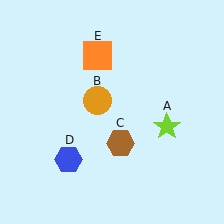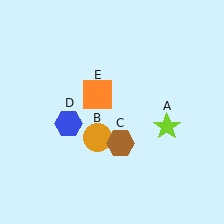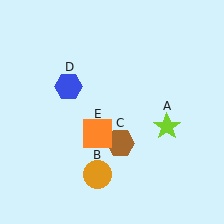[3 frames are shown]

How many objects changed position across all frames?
3 objects changed position: orange circle (object B), blue hexagon (object D), orange square (object E).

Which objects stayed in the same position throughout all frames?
Lime star (object A) and brown hexagon (object C) remained stationary.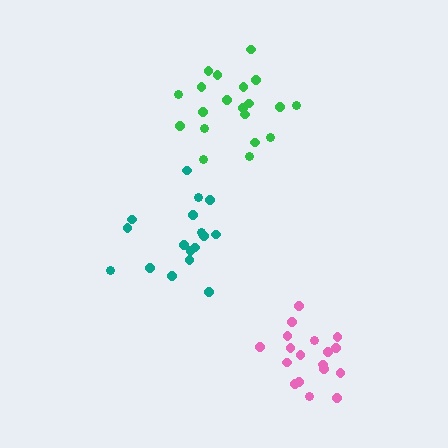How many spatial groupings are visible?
There are 3 spatial groupings.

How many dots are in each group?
Group 1: 17 dots, Group 2: 20 dots, Group 3: 18 dots (55 total).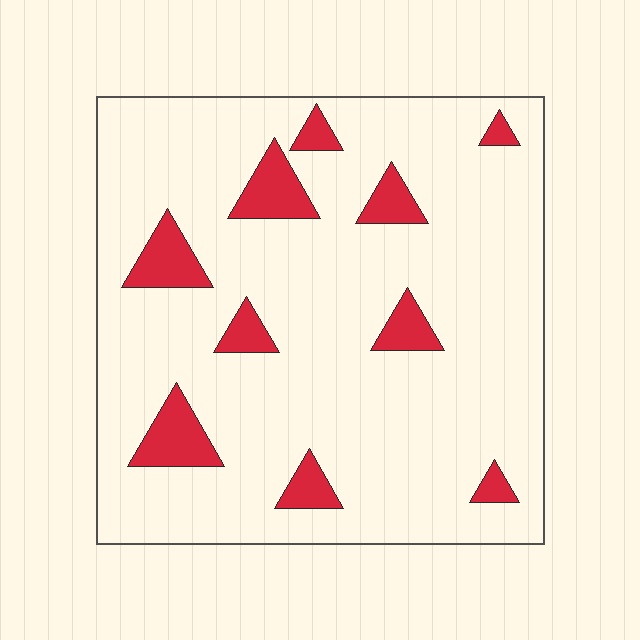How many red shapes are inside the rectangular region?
10.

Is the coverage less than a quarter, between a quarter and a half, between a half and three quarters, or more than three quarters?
Less than a quarter.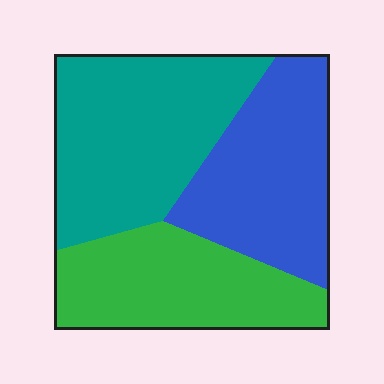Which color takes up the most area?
Teal, at roughly 40%.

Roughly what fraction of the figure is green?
Green takes up about one third (1/3) of the figure.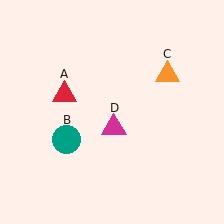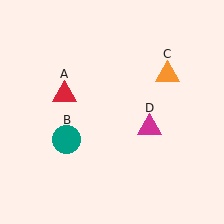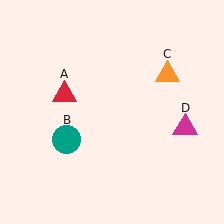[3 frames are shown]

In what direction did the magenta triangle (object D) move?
The magenta triangle (object D) moved right.